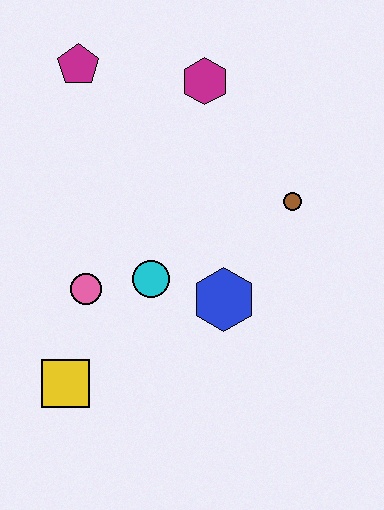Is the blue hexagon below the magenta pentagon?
Yes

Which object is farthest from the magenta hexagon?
The yellow square is farthest from the magenta hexagon.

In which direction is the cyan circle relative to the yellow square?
The cyan circle is above the yellow square.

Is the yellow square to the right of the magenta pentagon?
No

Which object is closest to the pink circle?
The cyan circle is closest to the pink circle.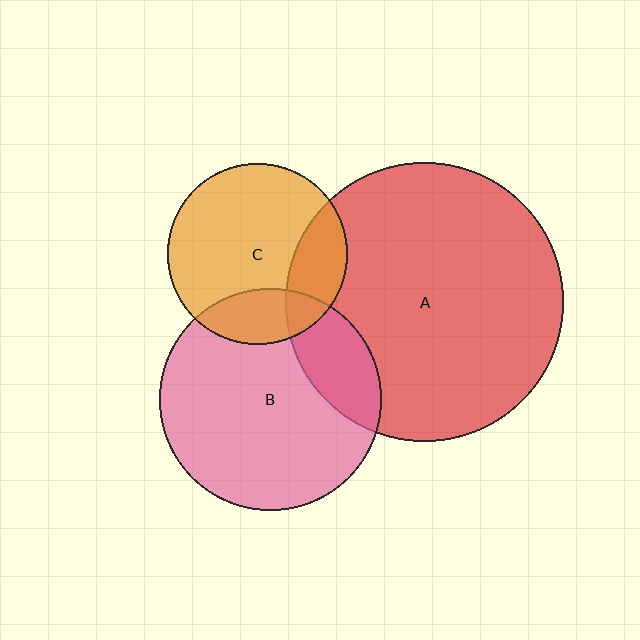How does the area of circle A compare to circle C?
Approximately 2.4 times.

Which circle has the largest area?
Circle A (red).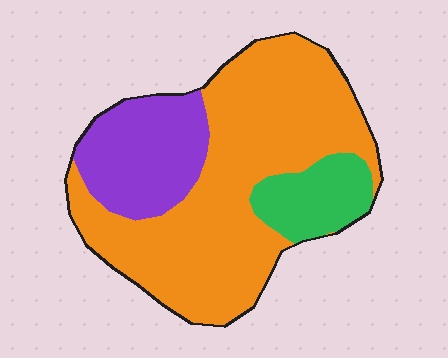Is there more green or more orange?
Orange.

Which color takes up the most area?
Orange, at roughly 65%.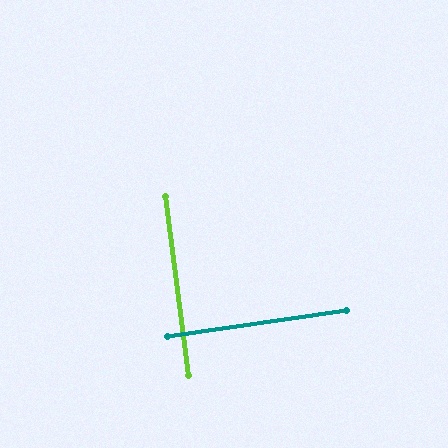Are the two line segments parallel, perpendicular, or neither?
Perpendicular — they meet at approximately 89°.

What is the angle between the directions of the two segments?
Approximately 89 degrees.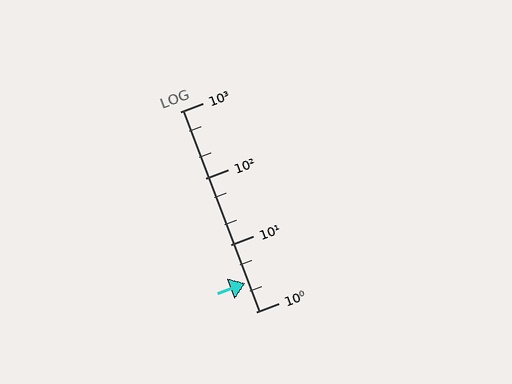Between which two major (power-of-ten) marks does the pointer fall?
The pointer is between 1 and 10.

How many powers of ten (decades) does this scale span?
The scale spans 3 decades, from 1 to 1000.